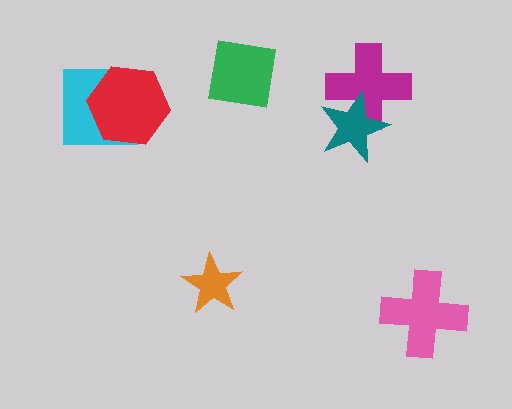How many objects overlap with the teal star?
1 object overlaps with the teal star.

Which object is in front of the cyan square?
The red hexagon is in front of the cyan square.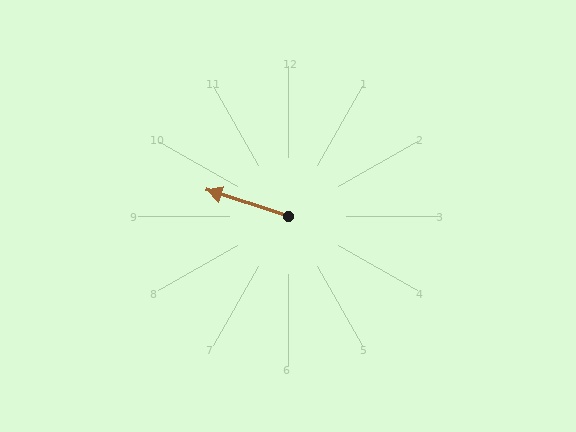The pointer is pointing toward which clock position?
Roughly 10 o'clock.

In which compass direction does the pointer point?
West.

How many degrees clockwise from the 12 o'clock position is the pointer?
Approximately 288 degrees.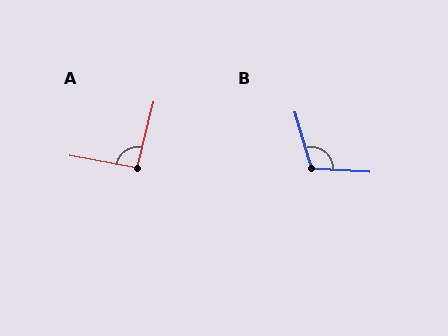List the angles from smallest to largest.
A (94°), B (110°).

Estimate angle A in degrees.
Approximately 94 degrees.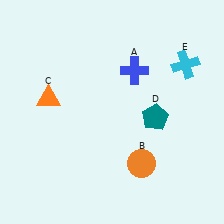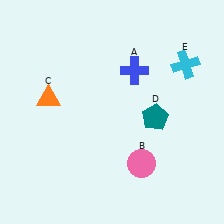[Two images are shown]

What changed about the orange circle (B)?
In Image 1, B is orange. In Image 2, it changed to pink.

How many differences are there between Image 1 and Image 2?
There is 1 difference between the two images.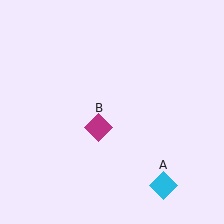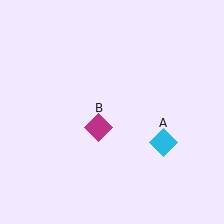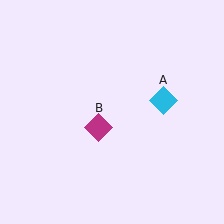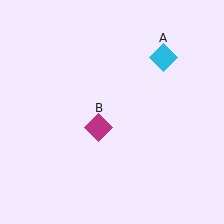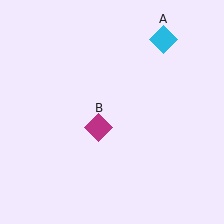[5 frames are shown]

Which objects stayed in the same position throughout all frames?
Magenta diamond (object B) remained stationary.